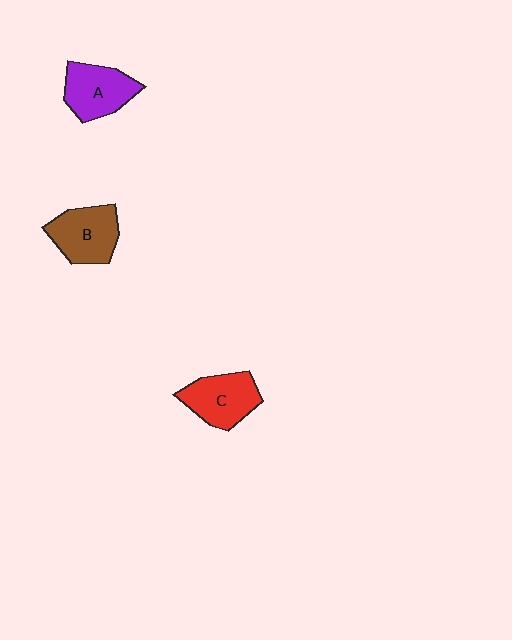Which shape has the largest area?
Shape B (brown).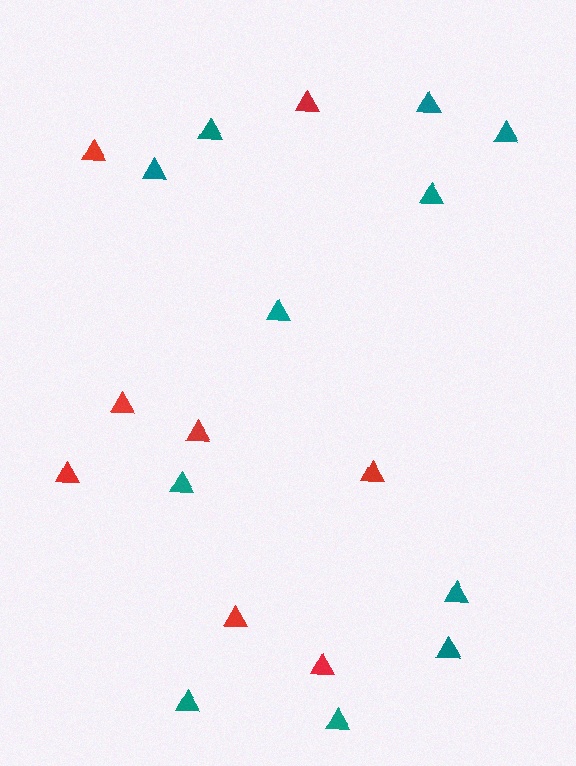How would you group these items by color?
There are 2 groups: one group of teal triangles (11) and one group of red triangles (8).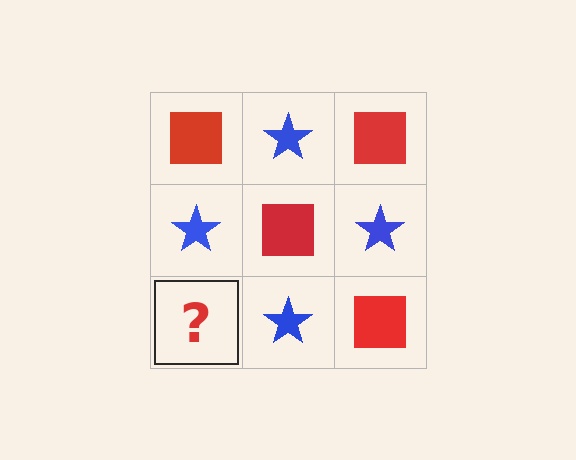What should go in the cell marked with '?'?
The missing cell should contain a red square.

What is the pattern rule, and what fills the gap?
The rule is that it alternates red square and blue star in a checkerboard pattern. The gap should be filled with a red square.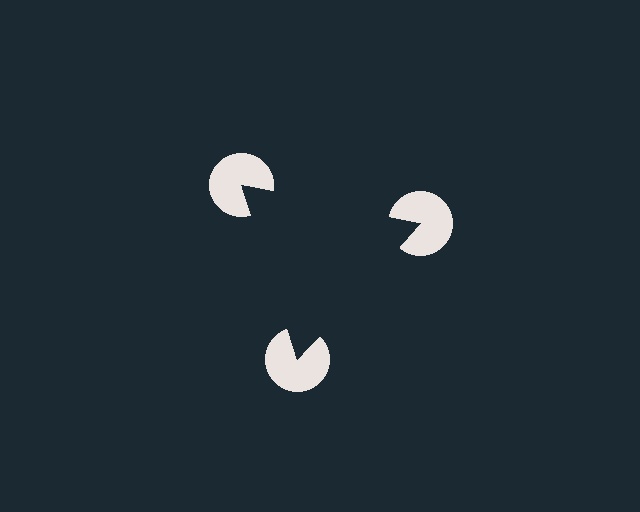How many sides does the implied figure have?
3 sides.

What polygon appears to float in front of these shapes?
An illusory triangle — its edges are inferred from the aligned wedge cuts in the pac-man discs, not physically drawn.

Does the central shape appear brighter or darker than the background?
It typically appears slightly darker than the background, even though no actual brightness change is drawn.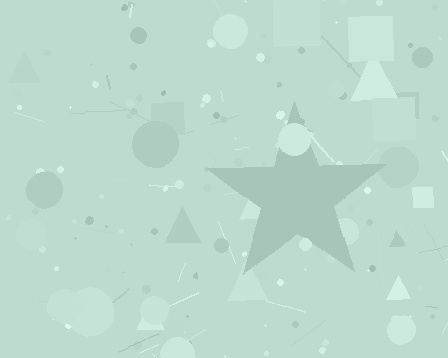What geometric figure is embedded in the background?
A star is embedded in the background.